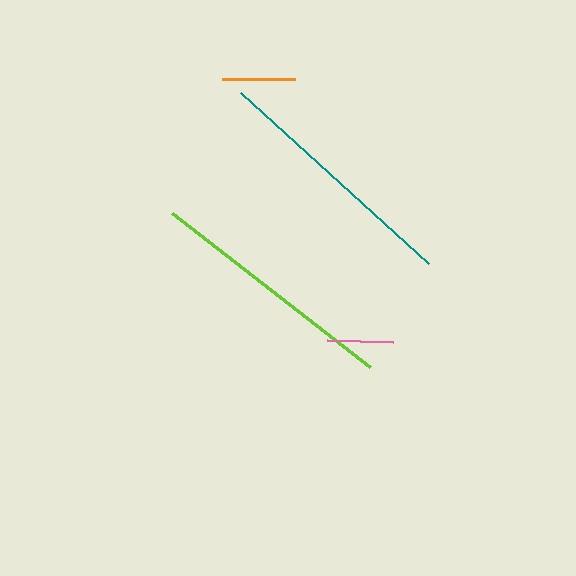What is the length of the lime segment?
The lime segment is approximately 251 pixels long.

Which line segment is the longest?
The teal line is the longest at approximately 254 pixels.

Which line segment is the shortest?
The pink line is the shortest at approximately 66 pixels.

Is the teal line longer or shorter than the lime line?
The teal line is longer than the lime line.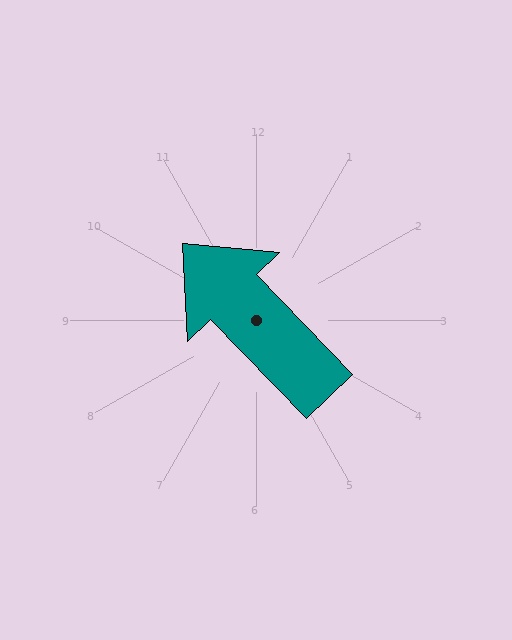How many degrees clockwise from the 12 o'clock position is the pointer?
Approximately 316 degrees.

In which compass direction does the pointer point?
Northwest.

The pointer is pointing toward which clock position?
Roughly 11 o'clock.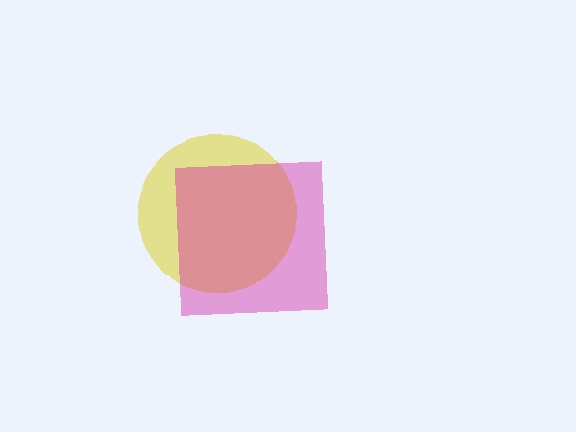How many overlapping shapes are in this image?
There are 2 overlapping shapes in the image.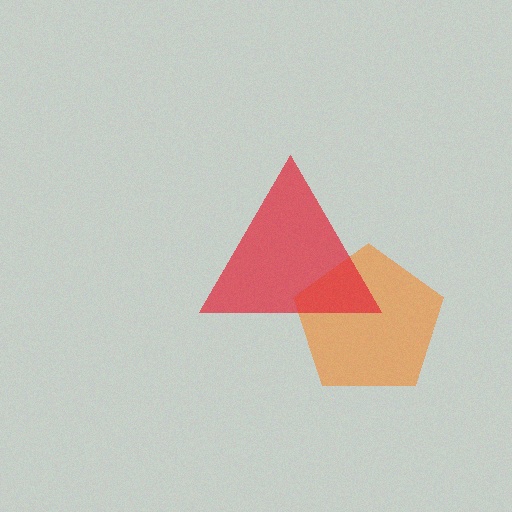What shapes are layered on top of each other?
The layered shapes are: an orange pentagon, a red triangle.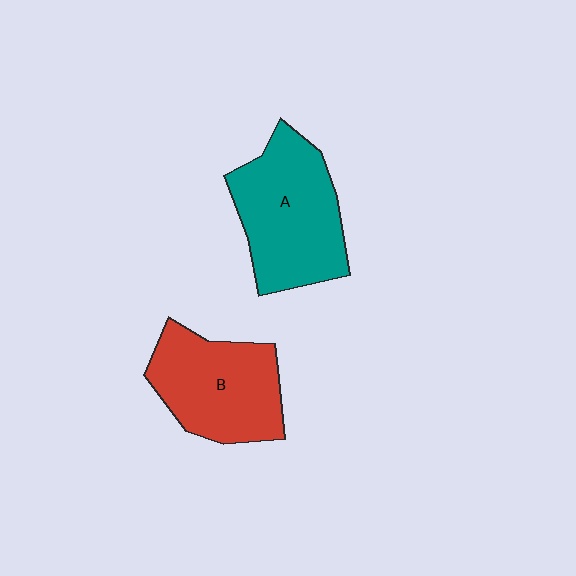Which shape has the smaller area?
Shape B (red).